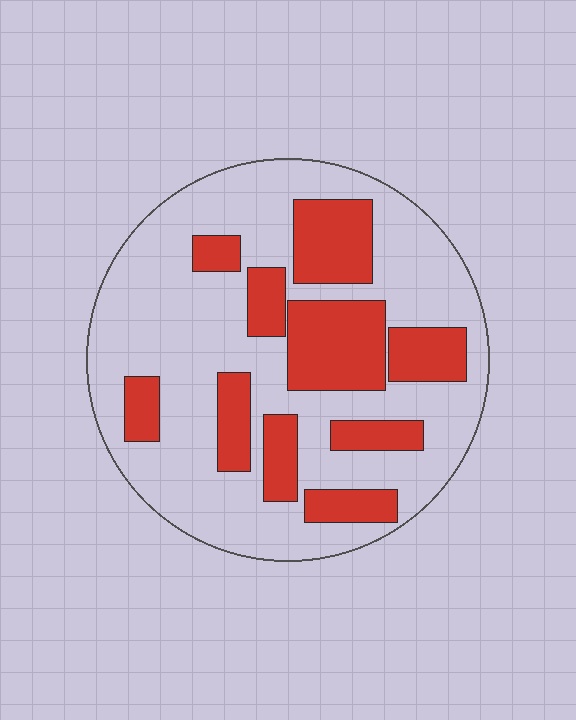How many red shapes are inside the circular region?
10.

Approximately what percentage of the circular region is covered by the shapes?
Approximately 30%.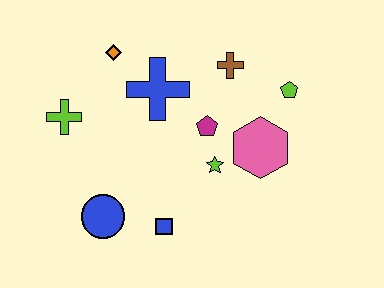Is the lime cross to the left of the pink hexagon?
Yes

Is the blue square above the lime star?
No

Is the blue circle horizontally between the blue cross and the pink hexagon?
No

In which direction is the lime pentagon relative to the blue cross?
The lime pentagon is to the right of the blue cross.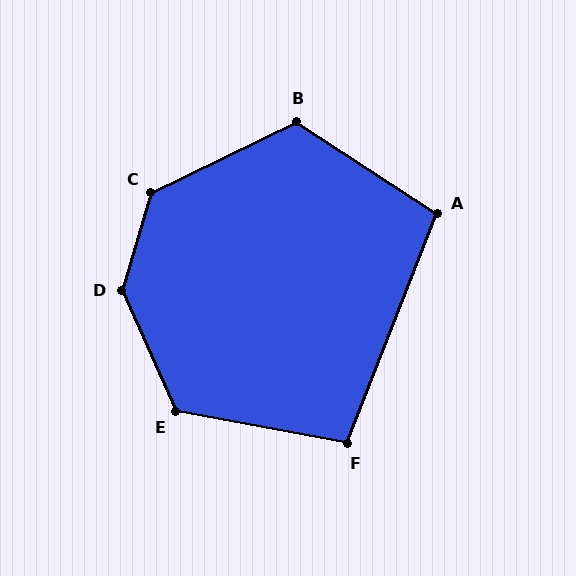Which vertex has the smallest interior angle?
F, at approximately 101 degrees.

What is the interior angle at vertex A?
Approximately 102 degrees (obtuse).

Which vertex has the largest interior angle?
D, at approximately 139 degrees.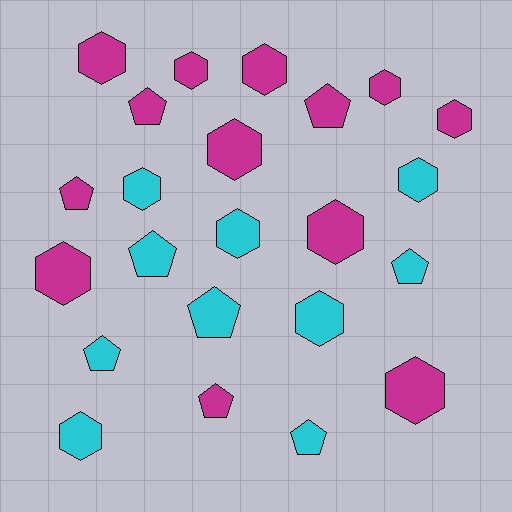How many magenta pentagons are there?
There are 4 magenta pentagons.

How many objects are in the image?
There are 23 objects.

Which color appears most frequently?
Magenta, with 13 objects.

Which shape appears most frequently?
Hexagon, with 14 objects.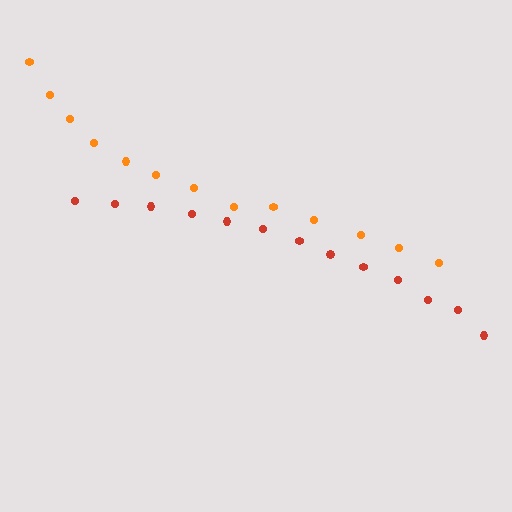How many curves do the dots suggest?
There are 2 distinct paths.